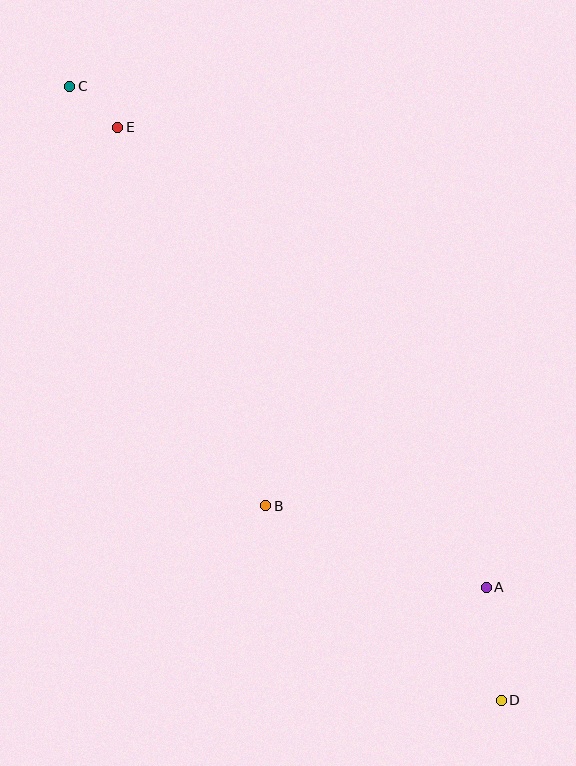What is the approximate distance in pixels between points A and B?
The distance between A and B is approximately 235 pixels.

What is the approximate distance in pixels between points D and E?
The distance between D and E is approximately 689 pixels.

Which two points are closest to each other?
Points C and E are closest to each other.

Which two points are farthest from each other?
Points C and D are farthest from each other.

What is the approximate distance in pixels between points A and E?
The distance between A and E is approximately 589 pixels.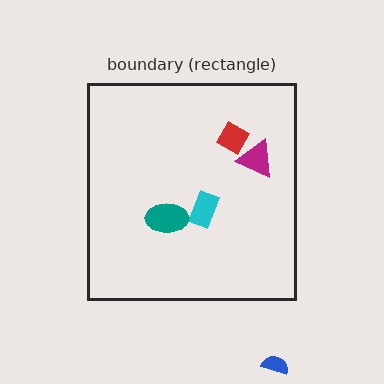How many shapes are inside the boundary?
4 inside, 1 outside.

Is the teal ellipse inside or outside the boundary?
Inside.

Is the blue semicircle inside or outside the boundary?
Outside.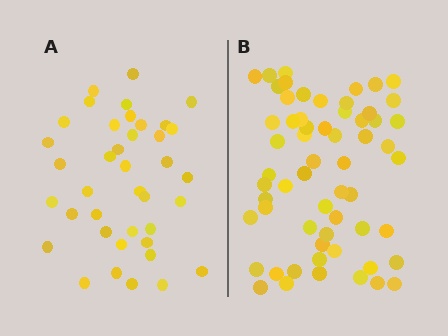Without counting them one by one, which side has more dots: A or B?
Region B (the right region) has more dots.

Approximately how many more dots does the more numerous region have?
Region B has approximately 20 more dots than region A.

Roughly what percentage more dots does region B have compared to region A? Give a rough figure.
About 55% more.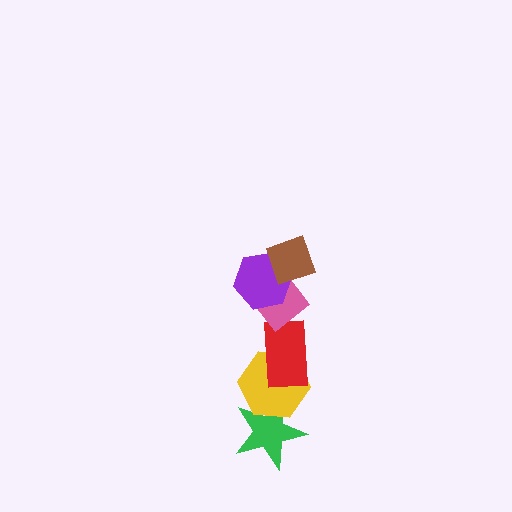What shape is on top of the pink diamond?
The purple hexagon is on top of the pink diamond.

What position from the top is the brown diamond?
The brown diamond is 1st from the top.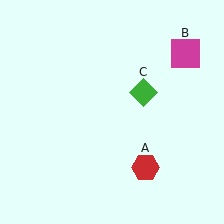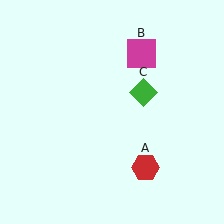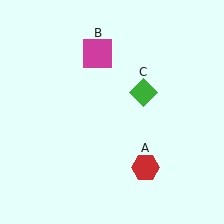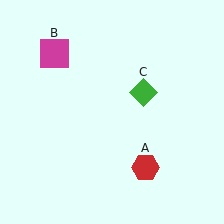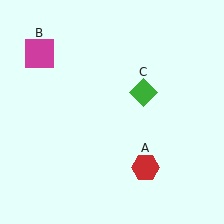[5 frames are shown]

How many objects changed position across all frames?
1 object changed position: magenta square (object B).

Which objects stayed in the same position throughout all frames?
Red hexagon (object A) and green diamond (object C) remained stationary.